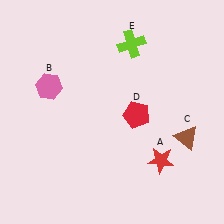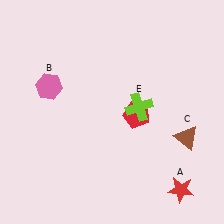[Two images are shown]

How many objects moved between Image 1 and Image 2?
2 objects moved between the two images.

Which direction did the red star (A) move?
The red star (A) moved down.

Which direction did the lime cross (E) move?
The lime cross (E) moved down.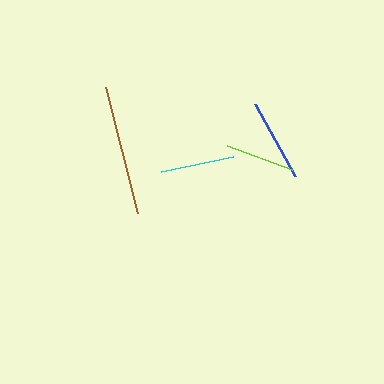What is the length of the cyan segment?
The cyan segment is approximately 74 pixels long.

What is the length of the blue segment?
The blue segment is approximately 83 pixels long.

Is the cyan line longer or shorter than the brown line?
The brown line is longer than the cyan line.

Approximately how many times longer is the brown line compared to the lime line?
The brown line is approximately 1.9 times the length of the lime line.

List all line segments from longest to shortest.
From longest to shortest: brown, blue, cyan, lime.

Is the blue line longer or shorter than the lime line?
The blue line is longer than the lime line.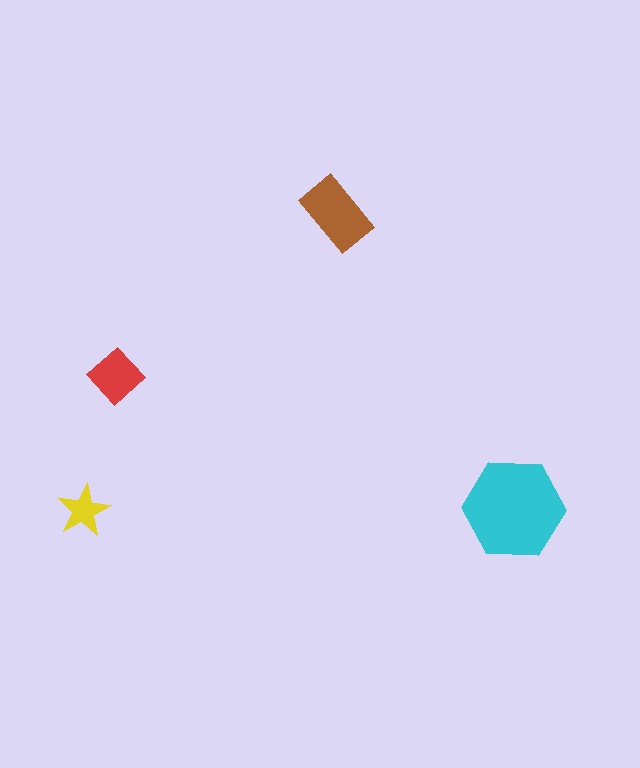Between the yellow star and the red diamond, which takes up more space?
The red diamond.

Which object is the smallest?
The yellow star.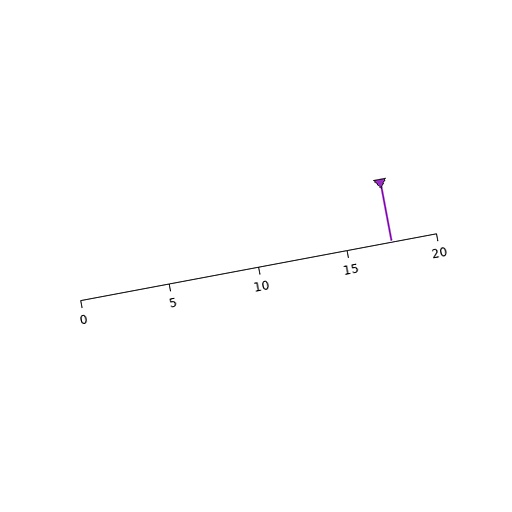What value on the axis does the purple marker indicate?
The marker indicates approximately 17.5.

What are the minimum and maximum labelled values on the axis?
The axis runs from 0 to 20.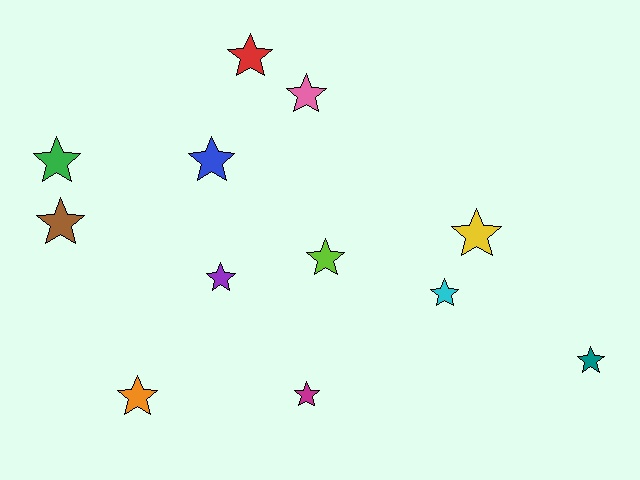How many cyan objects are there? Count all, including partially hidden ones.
There is 1 cyan object.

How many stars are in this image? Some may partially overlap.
There are 12 stars.